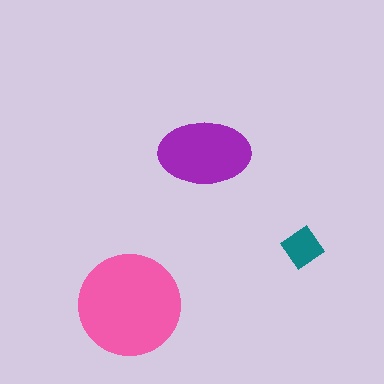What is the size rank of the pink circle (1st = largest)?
1st.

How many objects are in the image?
There are 3 objects in the image.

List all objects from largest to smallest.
The pink circle, the purple ellipse, the teal diamond.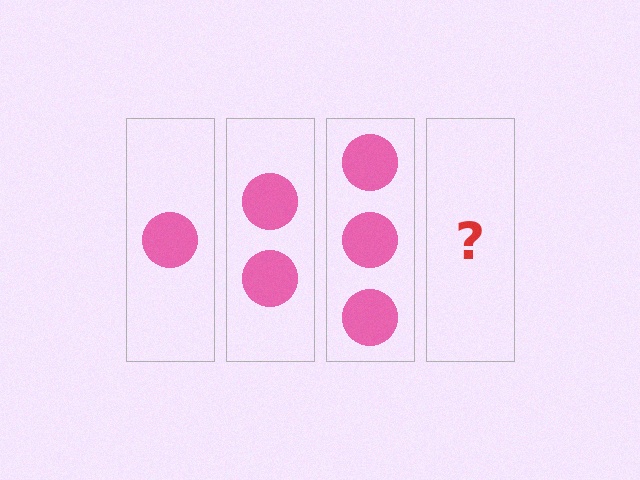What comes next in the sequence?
The next element should be 4 circles.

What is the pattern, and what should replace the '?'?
The pattern is that each step adds one more circle. The '?' should be 4 circles.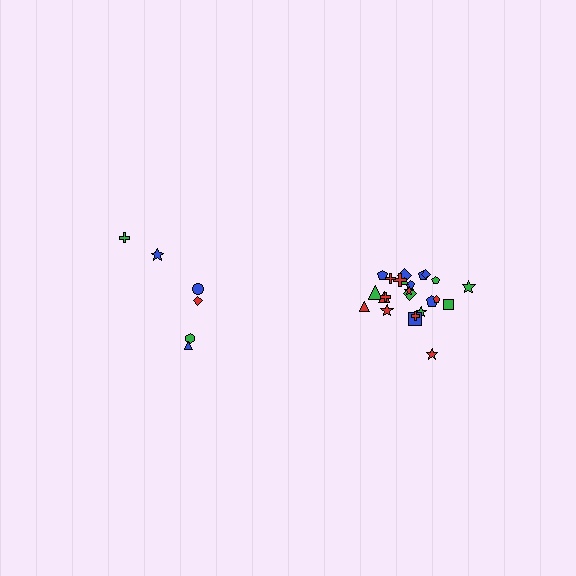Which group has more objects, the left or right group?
The right group.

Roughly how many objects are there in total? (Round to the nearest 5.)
Roughly 30 objects in total.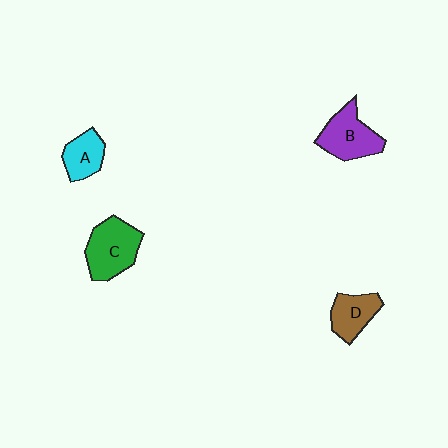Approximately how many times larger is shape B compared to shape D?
Approximately 1.4 times.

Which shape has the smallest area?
Shape A (cyan).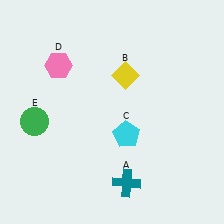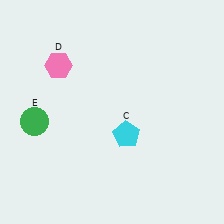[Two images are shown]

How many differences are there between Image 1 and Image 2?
There are 2 differences between the two images.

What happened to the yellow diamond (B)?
The yellow diamond (B) was removed in Image 2. It was in the top-right area of Image 1.